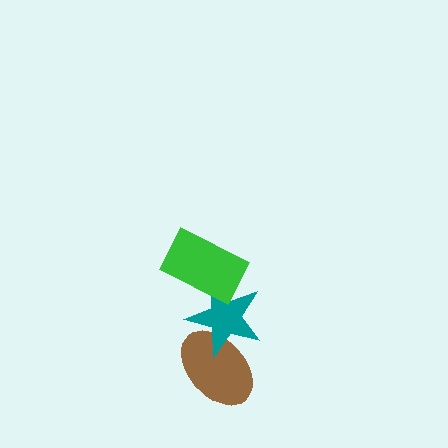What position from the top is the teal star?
The teal star is 2nd from the top.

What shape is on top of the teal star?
The green rectangle is on top of the teal star.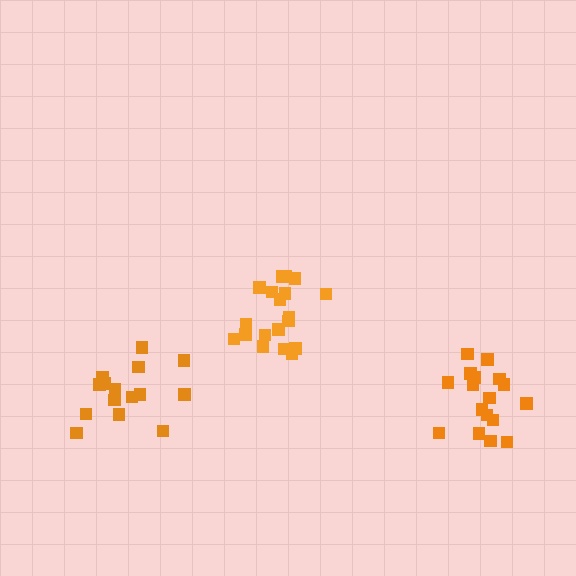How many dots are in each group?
Group 1: 17 dots, Group 2: 19 dots, Group 3: 15 dots (51 total).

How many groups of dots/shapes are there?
There are 3 groups.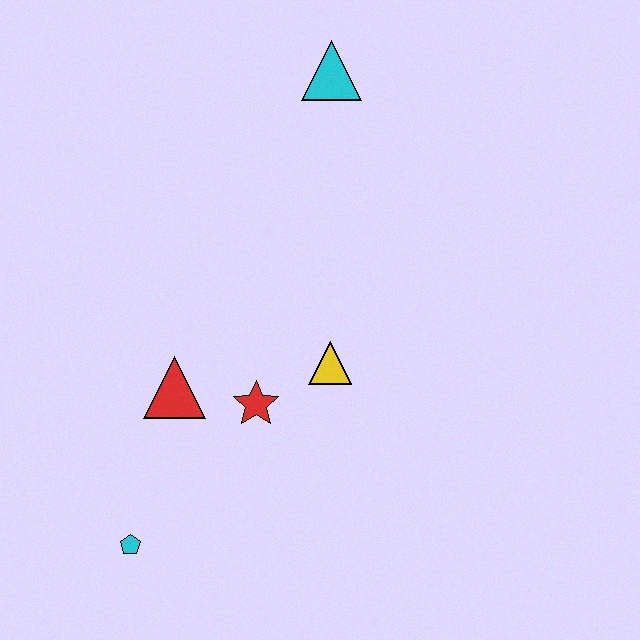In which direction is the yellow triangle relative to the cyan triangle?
The yellow triangle is below the cyan triangle.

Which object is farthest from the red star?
The cyan triangle is farthest from the red star.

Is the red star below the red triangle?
Yes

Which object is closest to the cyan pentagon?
The red triangle is closest to the cyan pentagon.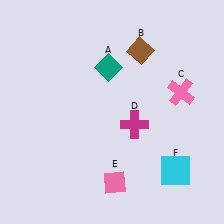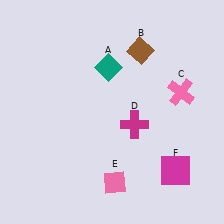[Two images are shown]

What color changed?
The square (F) changed from cyan in Image 1 to magenta in Image 2.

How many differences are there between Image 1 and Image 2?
There is 1 difference between the two images.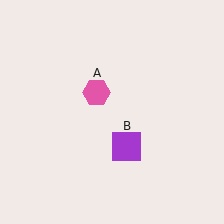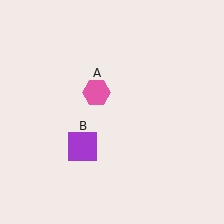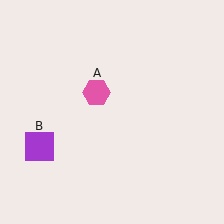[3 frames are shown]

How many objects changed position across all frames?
1 object changed position: purple square (object B).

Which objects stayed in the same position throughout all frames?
Pink hexagon (object A) remained stationary.